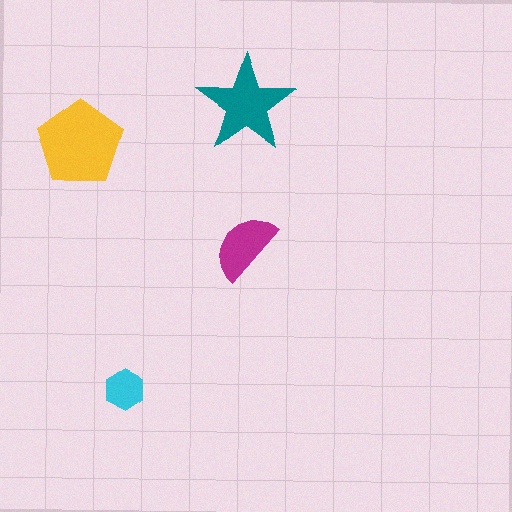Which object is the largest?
The yellow pentagon.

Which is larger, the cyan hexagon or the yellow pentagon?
The yellow pentagon.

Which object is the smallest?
The cyan hexagon.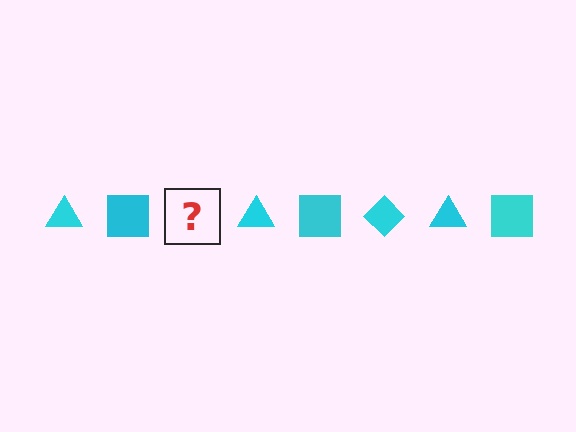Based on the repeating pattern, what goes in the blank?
The blank should be a cyan diamond.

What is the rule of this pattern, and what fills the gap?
The rule is that the pattern cycles through triangle, square, diamond shapes in cyan. The gap should be filled with a cyan diamond.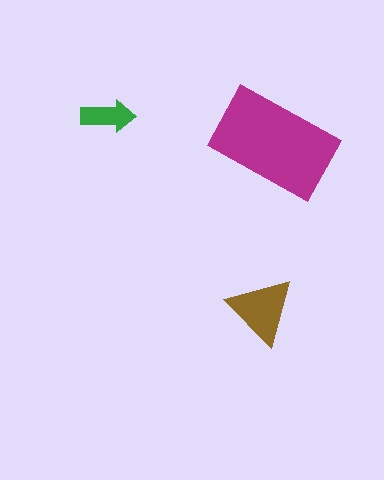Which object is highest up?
The green arrow is topmost.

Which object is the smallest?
The green arrow.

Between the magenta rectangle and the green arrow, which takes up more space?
The magenta rectangle.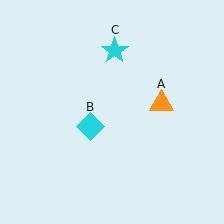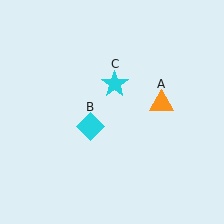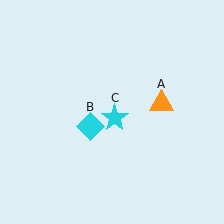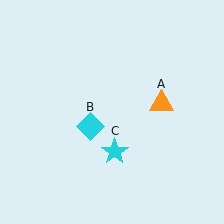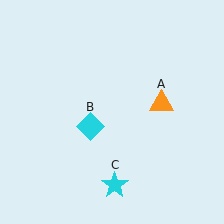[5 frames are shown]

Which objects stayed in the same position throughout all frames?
Orange triangle (object A) and cyan diamond (object B) remained stationary.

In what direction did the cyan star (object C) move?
The cyan star (object C) moved down.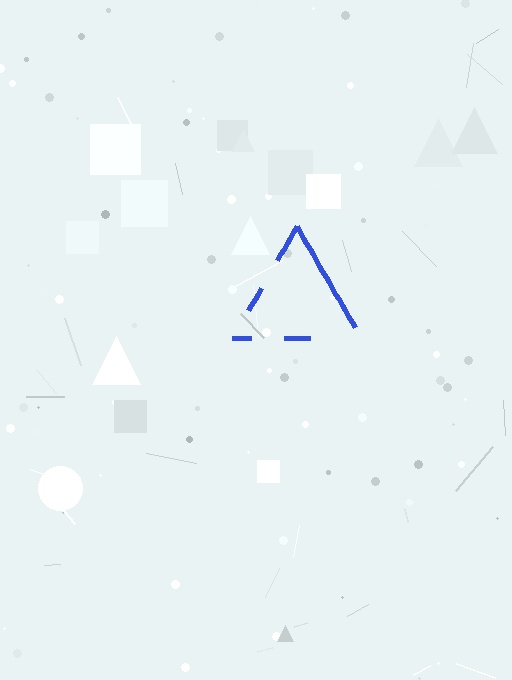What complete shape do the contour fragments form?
The contour fragments form a triangle.